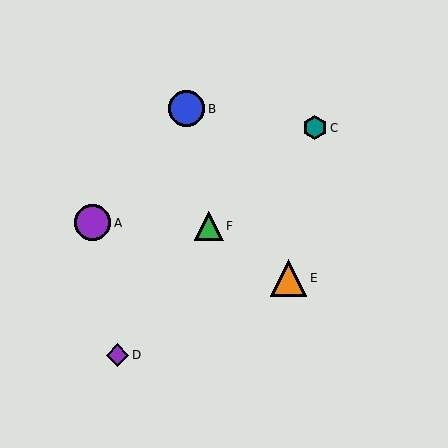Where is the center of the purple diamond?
The center of the purple diamond is at (118, 355).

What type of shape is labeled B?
Shape B is a blue circle.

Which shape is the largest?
The orange triangle (labeled E) is the largest.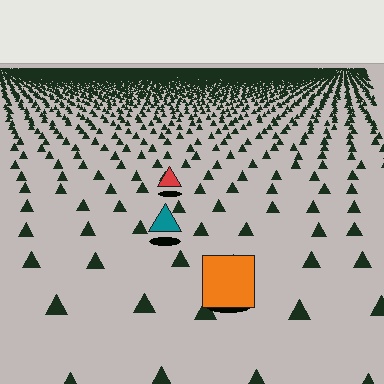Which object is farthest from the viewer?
The red triangle is farthest from the viewer. It appears smaller and the ground texture around it is denser.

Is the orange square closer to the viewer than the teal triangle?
Yes. The orange square is closer — you can tell from the texture gradient: the ground texture is coarser near it.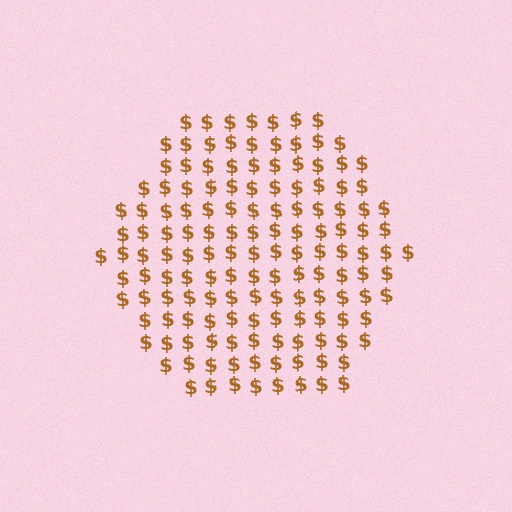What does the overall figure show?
The overall figure shows a hexagon.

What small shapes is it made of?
It is made of small dollar signs.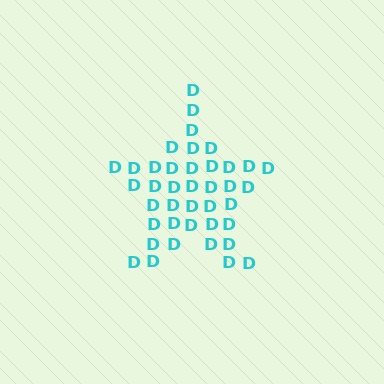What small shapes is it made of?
It is made of small letter D's.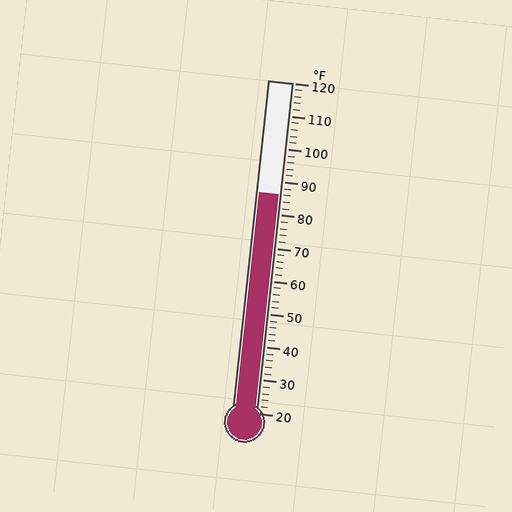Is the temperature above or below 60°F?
The temperature is above 60°F.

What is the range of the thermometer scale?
The thermometer scale ranges from 20°F to 120°F.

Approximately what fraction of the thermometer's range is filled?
The thermometer is filled to approximately 65% of its range.